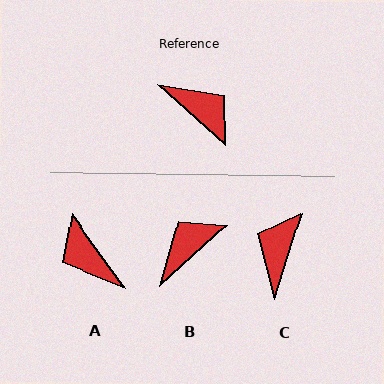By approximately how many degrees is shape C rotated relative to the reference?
Approximately 115 degrees counter-clockwise.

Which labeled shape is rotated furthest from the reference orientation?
A, about 168 degrees away.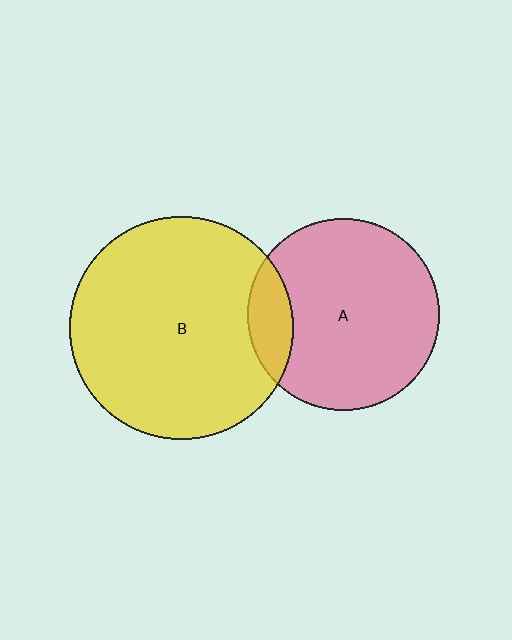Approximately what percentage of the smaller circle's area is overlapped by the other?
Approximately 15%.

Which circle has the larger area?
Circle B (yellow).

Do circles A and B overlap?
Yes.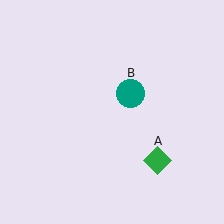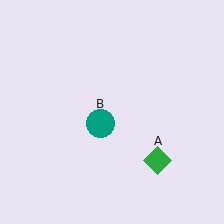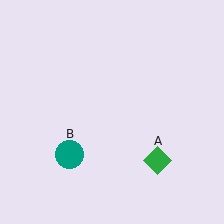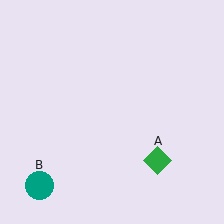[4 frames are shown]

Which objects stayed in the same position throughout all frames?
Green diamond (object A) remained stationary.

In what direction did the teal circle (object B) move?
The teal circle (object B) moved down and to the left.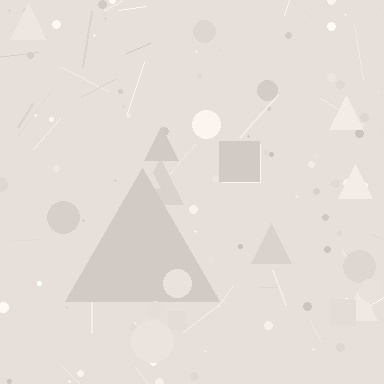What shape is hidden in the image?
A triangle is hidden in the image.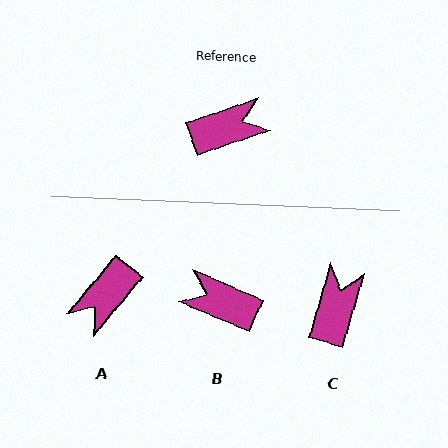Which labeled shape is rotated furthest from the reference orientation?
A, about 148 degrees away.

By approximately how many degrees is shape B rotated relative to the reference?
Approximately 138 degrees counter-clockwise.